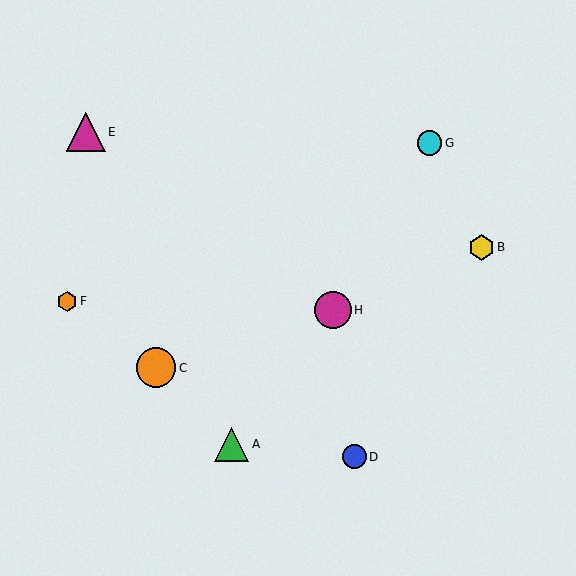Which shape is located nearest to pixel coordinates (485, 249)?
The yellow hexagon (labeled B) at (481, 248) is nearest to that location.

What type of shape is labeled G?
Shape G is a cyan circle.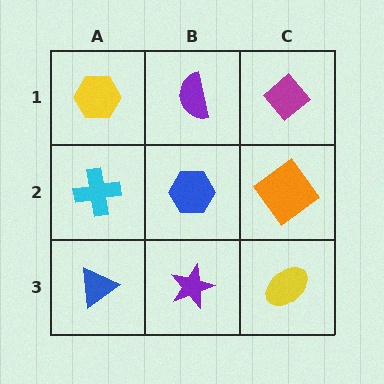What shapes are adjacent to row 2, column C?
A magenta diamond (row 1, column C), a yellow ellipse (row 3, column C), a blue hexagon (row 2, column B).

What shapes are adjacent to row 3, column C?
An orange diamond (row 2, column C), a purple star (row 3, column B).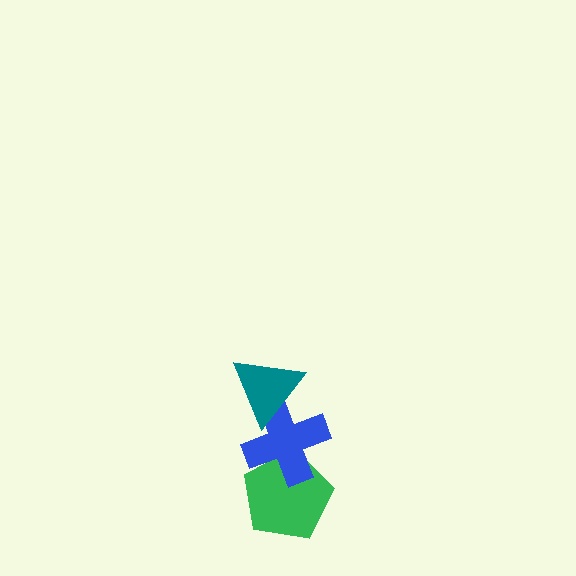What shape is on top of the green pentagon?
The blue cross is on top of the green pentagon.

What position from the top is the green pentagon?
The green pentagon is 3rd from the top.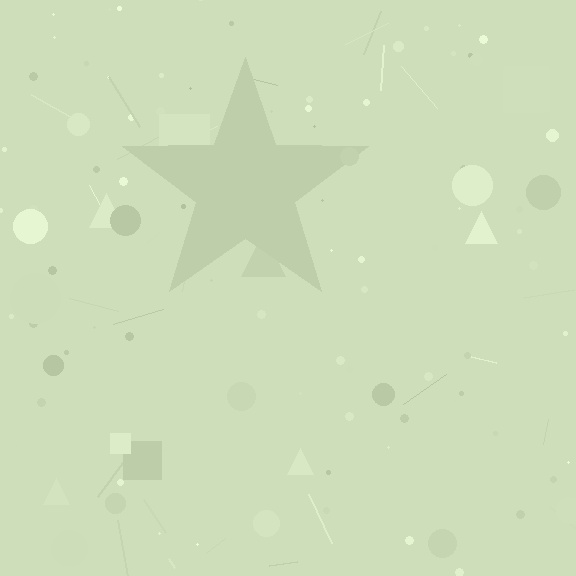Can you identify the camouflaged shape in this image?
The camouflaged shape is a star.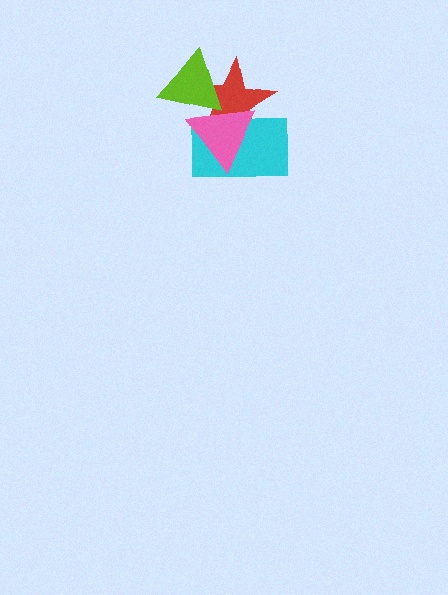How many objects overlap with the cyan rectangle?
2 objects overlap with the cyan rectangle.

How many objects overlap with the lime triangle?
2 objects overlap with the lime triangle.